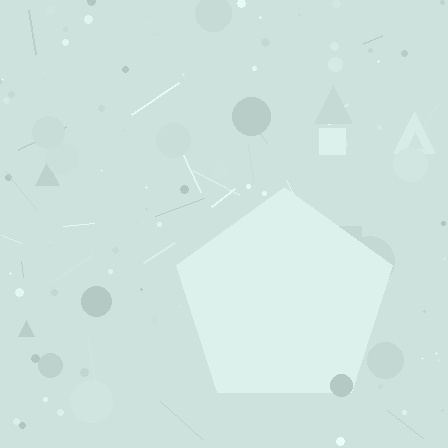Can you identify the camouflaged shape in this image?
The camouflaged shape is a pentagon.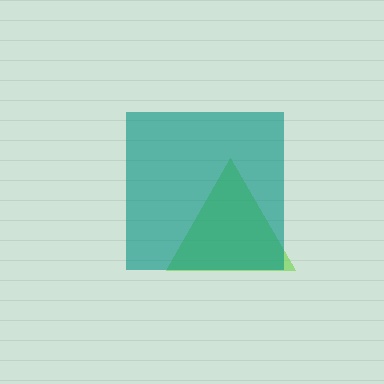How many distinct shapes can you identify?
There are 2 distinct shapes: a lime triangle, a teal square.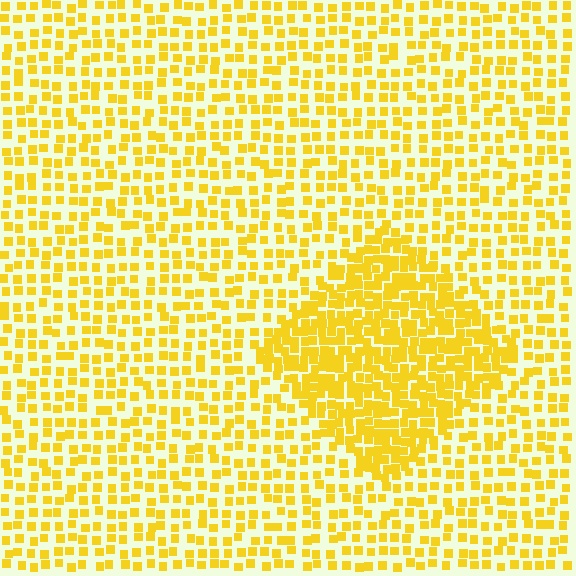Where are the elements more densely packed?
The elements are more densely packed inside the diamond boundary.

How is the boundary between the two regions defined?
The boundary is defined by a change in element density (approximately 2.0x ratio). All elements are the same color, size, and shape.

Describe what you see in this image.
The image contains small yellow elements arranged at two different densities. A diamond-shaped region is visible where the elements are more densely packed than the surrounding area.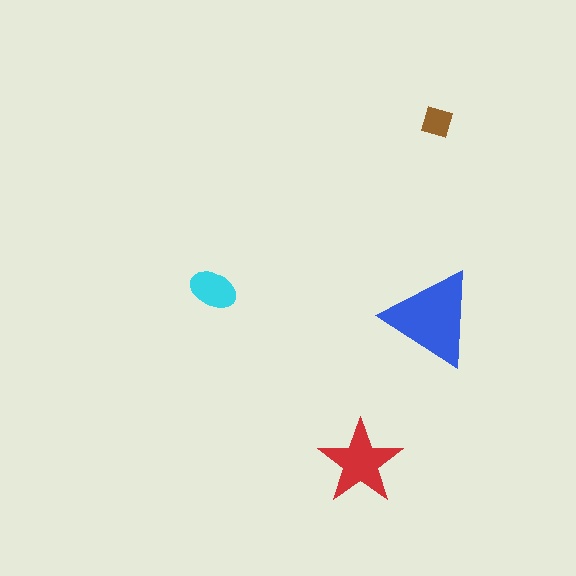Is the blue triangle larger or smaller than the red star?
Larger.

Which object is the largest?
The blue triangle.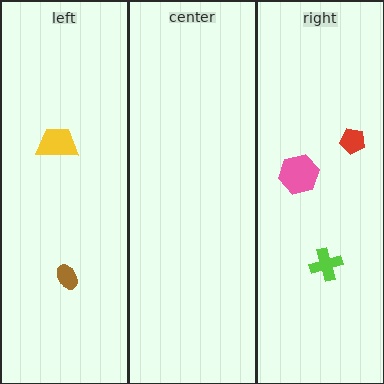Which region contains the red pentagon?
The right region.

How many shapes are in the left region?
2.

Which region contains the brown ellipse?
The left region.